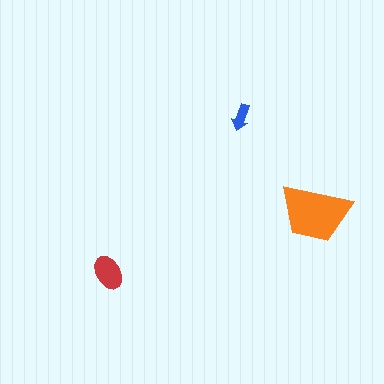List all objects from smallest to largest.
The blue arrow, the red ellipse, the orange trapezoid.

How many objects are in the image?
There are 3 objects in the image.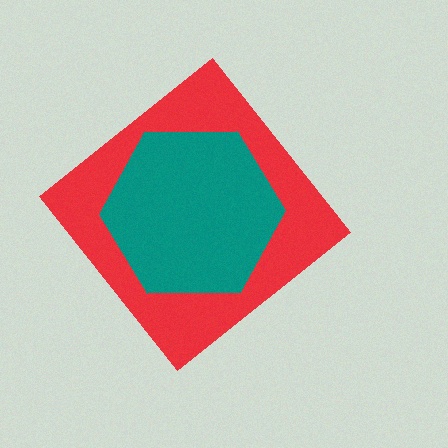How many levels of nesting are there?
2.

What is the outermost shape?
The red diamond.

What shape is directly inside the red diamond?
The teal hexagon.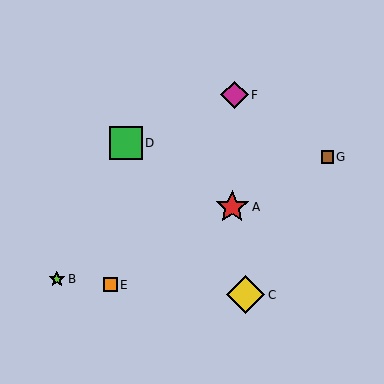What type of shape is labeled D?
Shape D is a green square.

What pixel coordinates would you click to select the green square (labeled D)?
Click at (126, 143) to select the green square D.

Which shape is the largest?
The yellow diamond (labeled C) is the largest.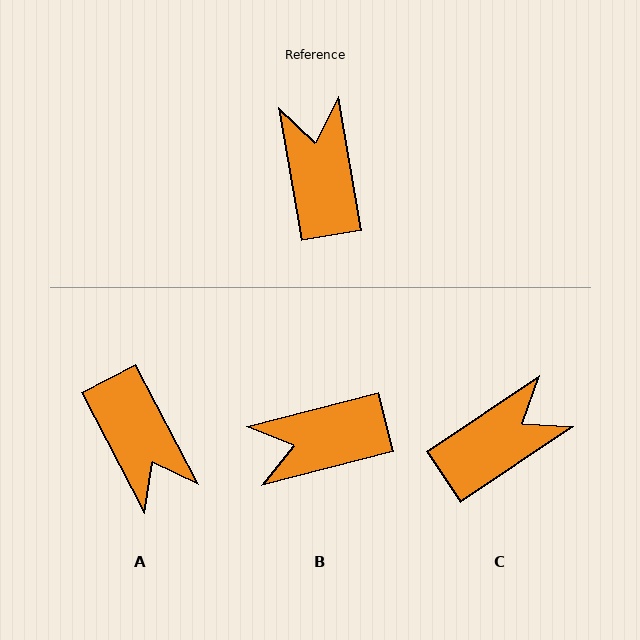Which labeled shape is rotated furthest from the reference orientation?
A, about 162 degrees away.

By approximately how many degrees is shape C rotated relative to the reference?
Approximately 66 degrees clockwise.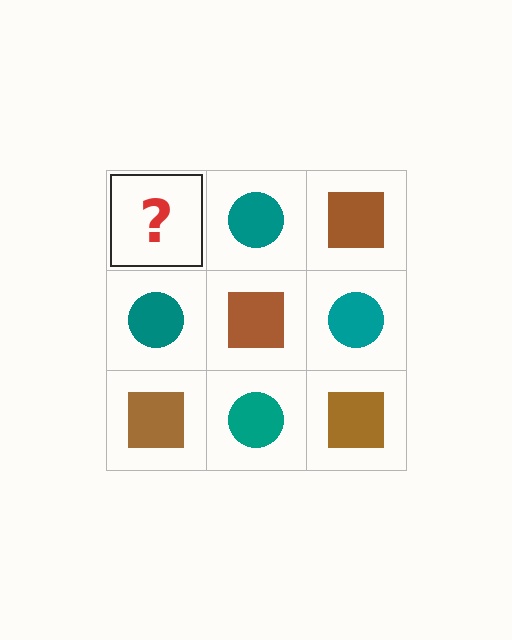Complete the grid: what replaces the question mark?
The question mark should be replaced with a brown square.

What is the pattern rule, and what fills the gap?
The rule is that it alternates brown square and teal circle in a checkerboard pattern. The gap should be filled with a brown square.